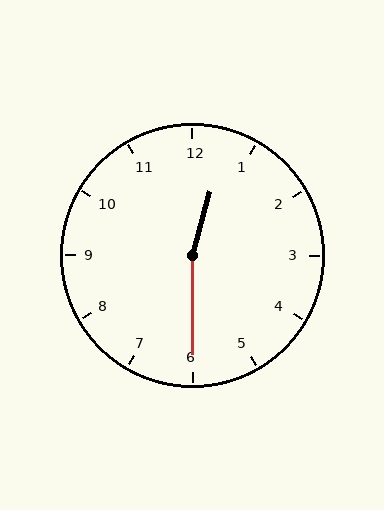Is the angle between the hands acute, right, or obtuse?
It is obtuse.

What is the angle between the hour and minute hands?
Approximately 165 degrees.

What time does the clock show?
12:30.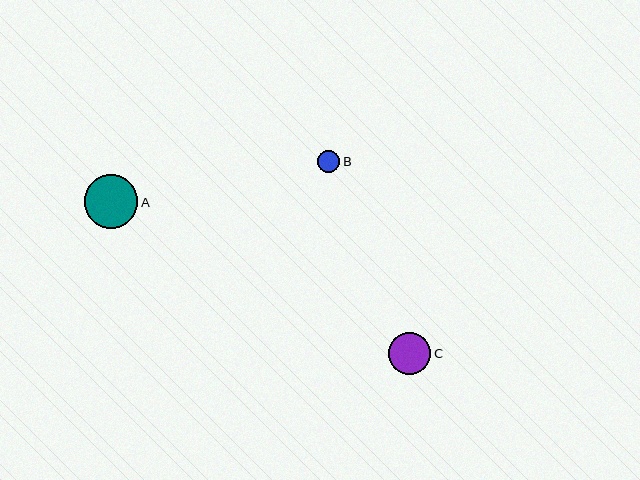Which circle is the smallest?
Circle B is the smallest with a size of approximately 23 pixels.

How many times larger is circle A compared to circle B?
Circle A is approximately 2.4 times the size of circle B.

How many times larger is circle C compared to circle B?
Circle C is approximately 1.9 times the size of circle B.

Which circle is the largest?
Circle A is the largest with a size of approximately 53 pixels.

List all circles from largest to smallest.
From largest to smallest: A, C, B.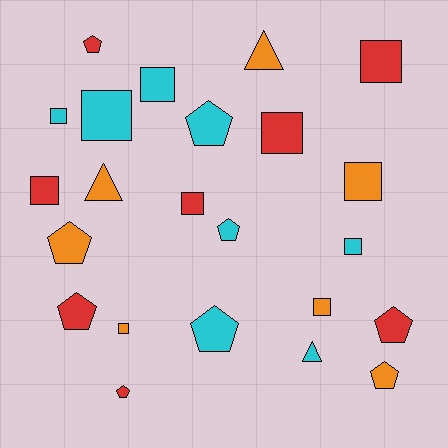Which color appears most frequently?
Cyan, with 8 objects.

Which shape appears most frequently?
Square, with 11 objects.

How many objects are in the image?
There are 23 objects.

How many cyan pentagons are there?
There are 3 cyan pentagons.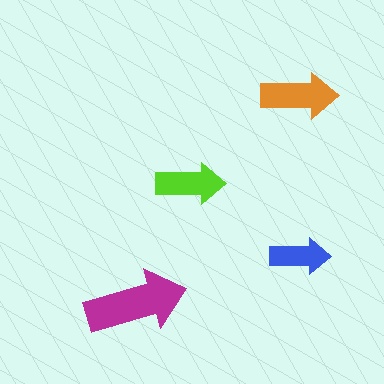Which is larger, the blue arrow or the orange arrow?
The orange one.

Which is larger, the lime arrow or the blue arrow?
The lime one.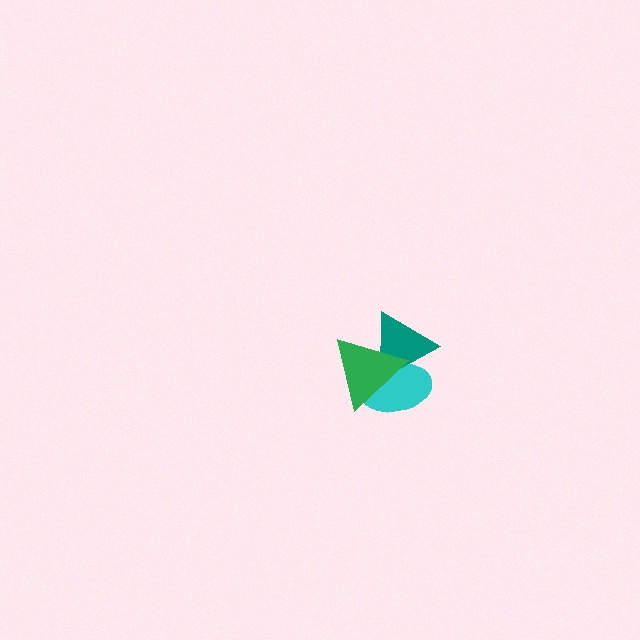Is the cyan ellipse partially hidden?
Yes, it is partially covered by another shape.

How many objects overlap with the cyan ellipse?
2 objects overlap with the cyan ellipse.